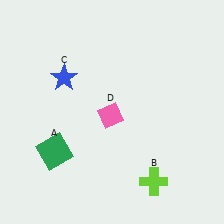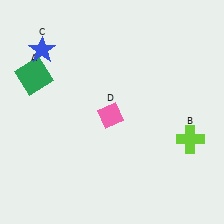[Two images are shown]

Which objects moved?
The objects that moved are: the green square (A), the lime cross (B), the blue star (C).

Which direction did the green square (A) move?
The green square (A) moved up.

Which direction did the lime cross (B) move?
The lime cross (B) moved up.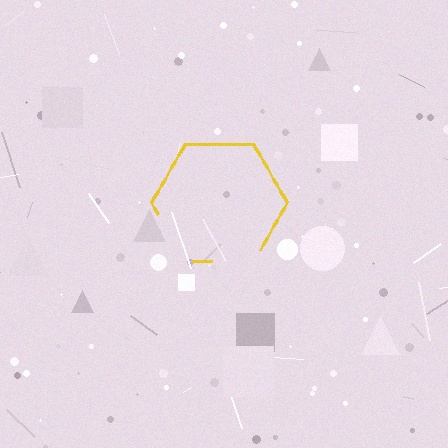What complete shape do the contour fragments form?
The contour fragments form a hexagon.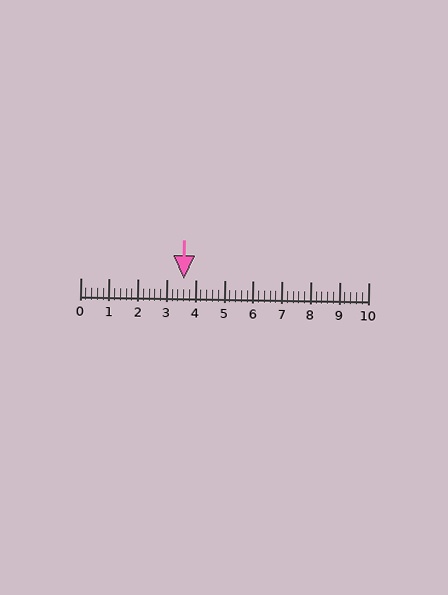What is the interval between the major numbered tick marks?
The major tick marks are spaced 1 units apart.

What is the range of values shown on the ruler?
The ruler shows values from 0 to 10.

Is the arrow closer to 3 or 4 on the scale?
The arrow is closer to 4.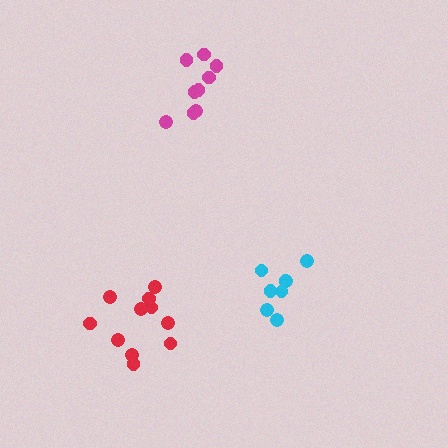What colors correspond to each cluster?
The clusters are colored: cyan, red, magenta.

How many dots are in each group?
Group 1: 8 dots, Group 2: 11 dots, Group 3: 9 dots (28 total).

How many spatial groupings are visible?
There are 3 spatial groupings.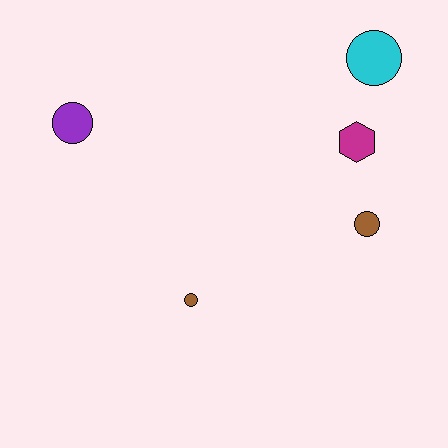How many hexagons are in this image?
There is 1 hexagon.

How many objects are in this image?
There are 5 objects.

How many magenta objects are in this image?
There is 1 magenta object.